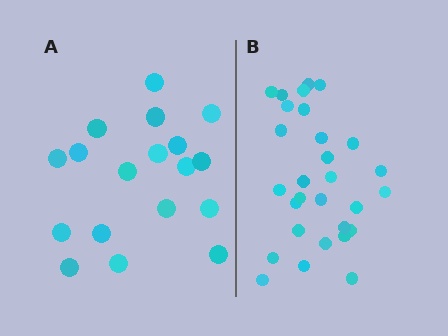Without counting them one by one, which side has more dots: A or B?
Region B (the right region) has more dots.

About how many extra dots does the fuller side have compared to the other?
Region B has roughly 12 or so more dots than region A.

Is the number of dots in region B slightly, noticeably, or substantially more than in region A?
Region B has substantially more. The ratio is roughly 1.6 to 1.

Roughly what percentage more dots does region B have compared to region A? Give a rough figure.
About 60% more.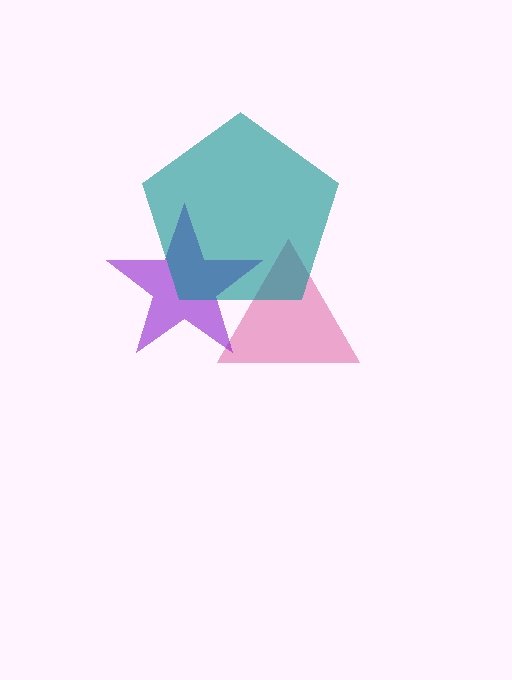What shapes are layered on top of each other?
The layered shapes are: a pink triangle, a purple star, a teal pentagon.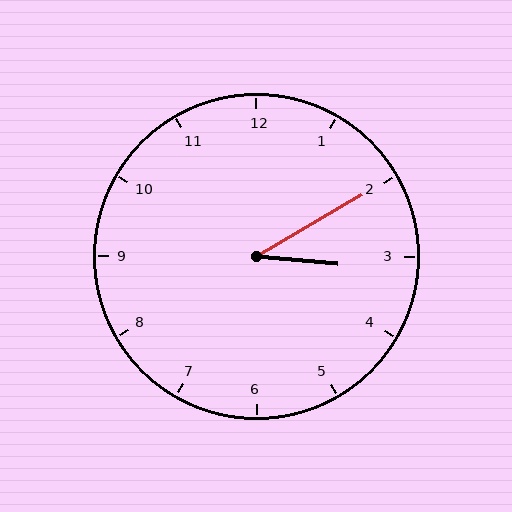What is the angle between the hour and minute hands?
Approximately 35 degrees.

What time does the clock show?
3:10.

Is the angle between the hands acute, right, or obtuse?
It is acute.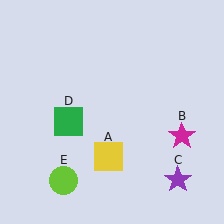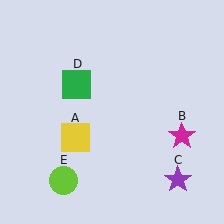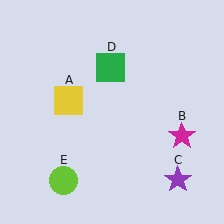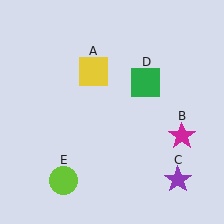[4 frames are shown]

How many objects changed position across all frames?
2 objects changed position: yellow square (object A), green square (object D).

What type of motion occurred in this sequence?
The yellow square (object A), green square (object D) rotated clockwise around the center of the scene.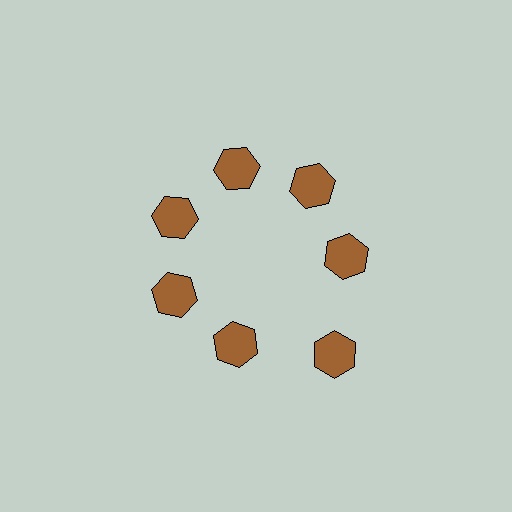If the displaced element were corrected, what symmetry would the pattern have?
It would have 7-fold rotational symmetry — the pattern would map onto itself every 51 degrees.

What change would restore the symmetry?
The symmetry would be restored by moving it inward, back onto the ring so that all 7 hexagons sit at equal angles and equal distance from the center.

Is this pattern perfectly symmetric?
No. The 7 brown hexagons are arranged in a ring, but one element near the 5 o'clock position is pushed outward from the center, breaking the 7-fold rotational symmetry.